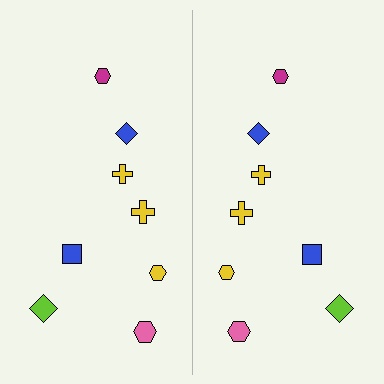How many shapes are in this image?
There are 16 shapes in this image.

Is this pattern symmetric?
Yes, this pattern has bilateral (reflection) symmetry.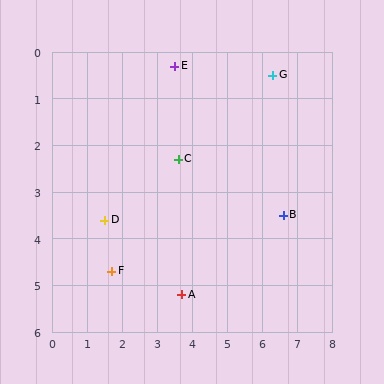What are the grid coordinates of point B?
Point B is at approximately (6.6, 3.5).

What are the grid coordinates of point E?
Point E is at approximately (3.5, 0.3).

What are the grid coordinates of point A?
Point A is at approximately (3.7, 5.2).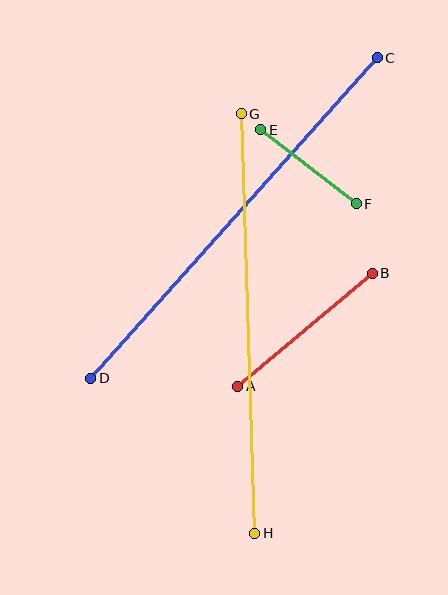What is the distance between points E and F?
The distance is approximately 121 pixels.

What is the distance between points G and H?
The distance is approximately 420 pixels.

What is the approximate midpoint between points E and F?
The midpoint is at approximately (308, 167) pixels.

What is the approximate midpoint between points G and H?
The midpoint is at approximately (248, 324) pixels.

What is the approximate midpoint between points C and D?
The midpoint is at approximately (234, 218) pixels.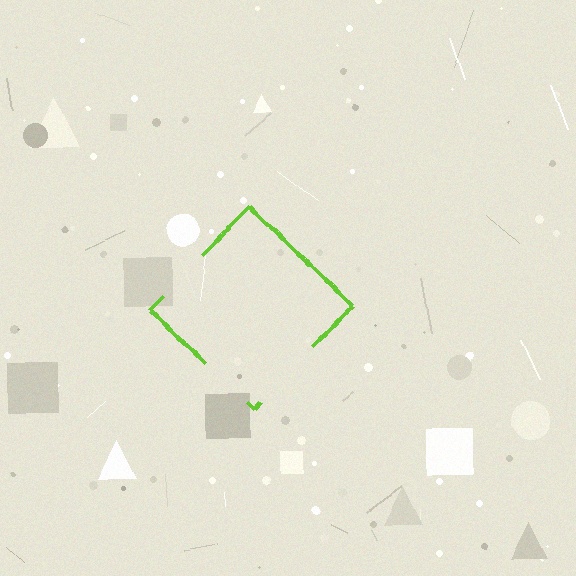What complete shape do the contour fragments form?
The contour fragments form a diamond.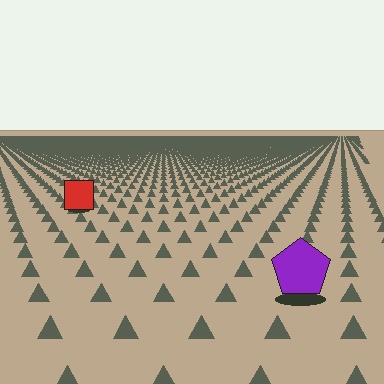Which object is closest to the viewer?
The purple pentagon is closest. The texture marks near it are larger and more spread out.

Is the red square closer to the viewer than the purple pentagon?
No. The purple pentagon is closer — you can tell from the texture gradient: the ground texture is coarser near it.